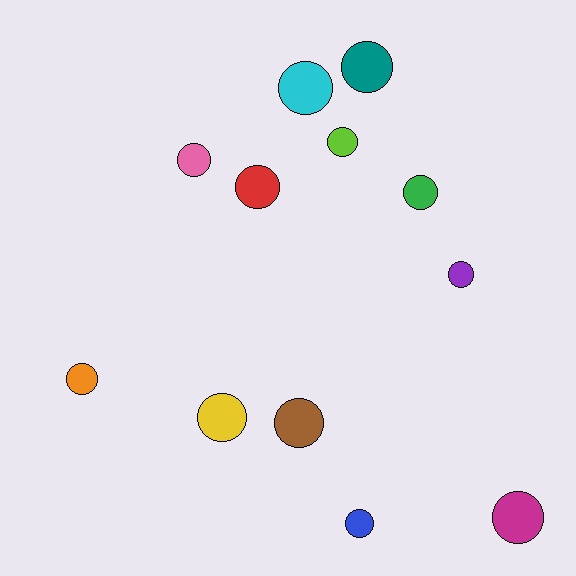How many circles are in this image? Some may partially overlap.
There are 12 circles.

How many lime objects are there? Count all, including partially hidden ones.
There is 1 lime object.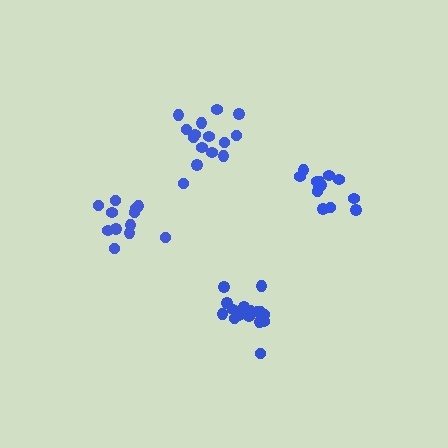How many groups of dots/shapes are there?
There are 4 groups.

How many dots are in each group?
Group 1: 13 dots, Group 2: 12 dots, Group 3: 15 dots, Group 4: 18 dots (58 total).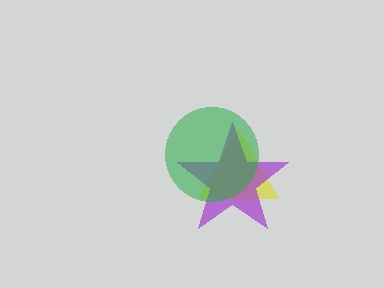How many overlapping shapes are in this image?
There are 3 overlapping shapes in the image.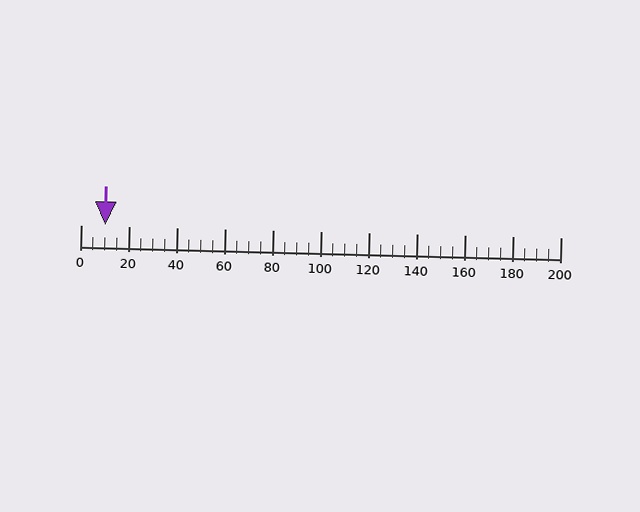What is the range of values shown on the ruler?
The ruler shows values from 0 to 200.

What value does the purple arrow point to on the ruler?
The purple arrow points to approximately 10.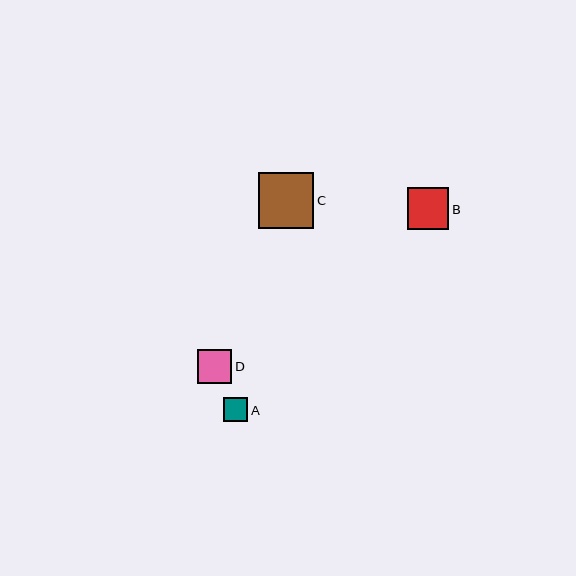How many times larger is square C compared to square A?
Square C is approximately 2.3 times the size of square A.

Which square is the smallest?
Square A is the smallest with a size of approximately 24 pixels.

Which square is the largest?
Square C is the largest with a size of approximately 55 pixels.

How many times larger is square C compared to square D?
Square C is approximately 1.6 times the size of square D.